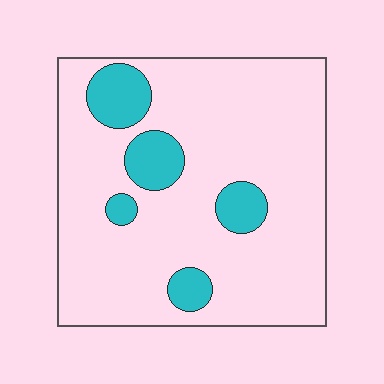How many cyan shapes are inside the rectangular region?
5.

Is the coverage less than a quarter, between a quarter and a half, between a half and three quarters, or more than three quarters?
Less than a quarter.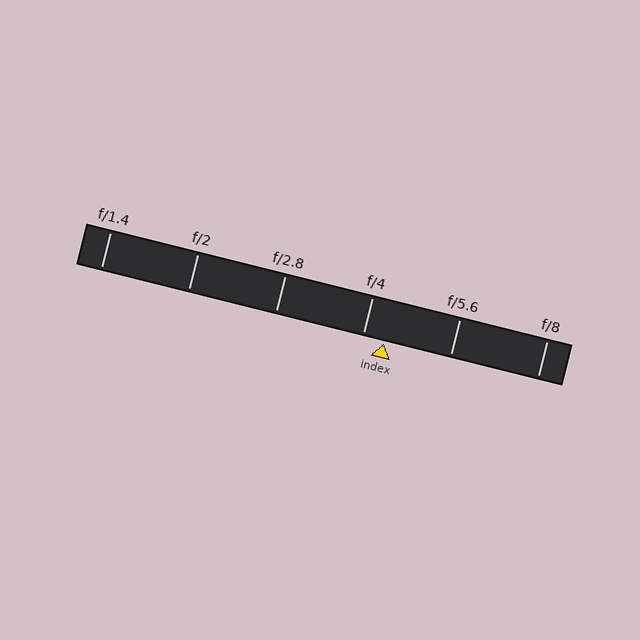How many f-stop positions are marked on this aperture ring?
There are 6 f-stop positions marked.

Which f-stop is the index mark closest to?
The index mark is closest to f/4.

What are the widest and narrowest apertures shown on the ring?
The widest aperture shown is f/1.4 and the narrowest is f/8.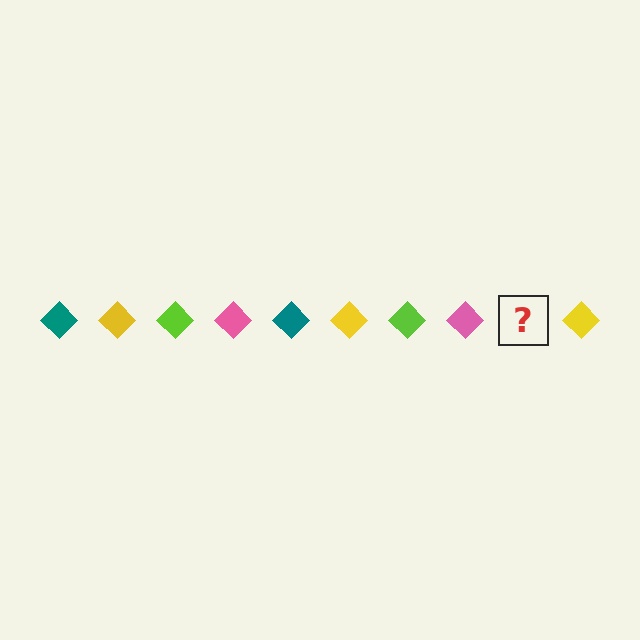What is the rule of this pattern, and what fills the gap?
The rule is that the pattern cycles through teal, yellow, lime, pink diamonds. The gap should be filled with a teal diamond.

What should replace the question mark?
The question mark should be replaced with a teal diamond.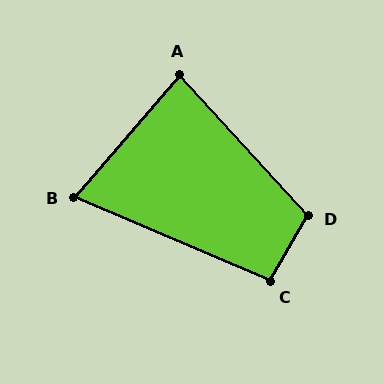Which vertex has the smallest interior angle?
B, at approximately 73 degrees.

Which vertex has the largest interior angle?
D, at approximately 107 degrees.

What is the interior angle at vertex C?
Approximately 97 degrees (obtuse).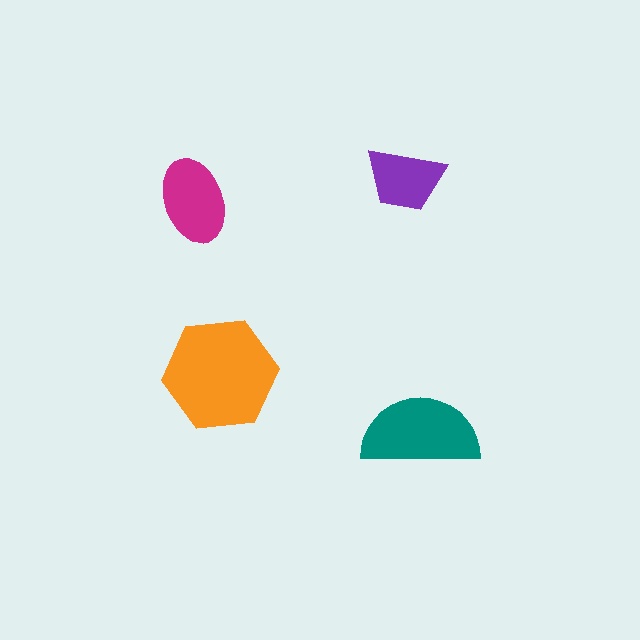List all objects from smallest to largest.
The purple trapezoid, the magenta ellipse, the teal semicircle, the orange hexagon.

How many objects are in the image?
There are 4 objects in the image.